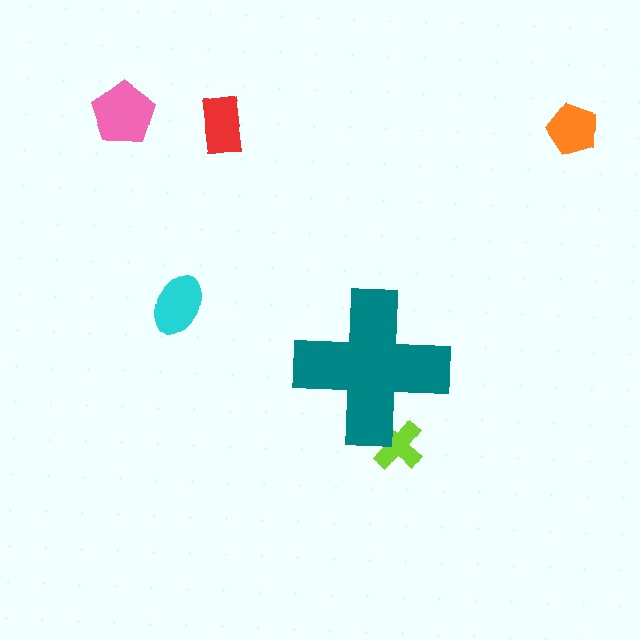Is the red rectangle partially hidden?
No, the red rectangle is fully visible.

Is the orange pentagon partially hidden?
No, the orange pentagon is fully visible.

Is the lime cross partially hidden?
Yes, the lime cross is partially hidden behind the teal cross.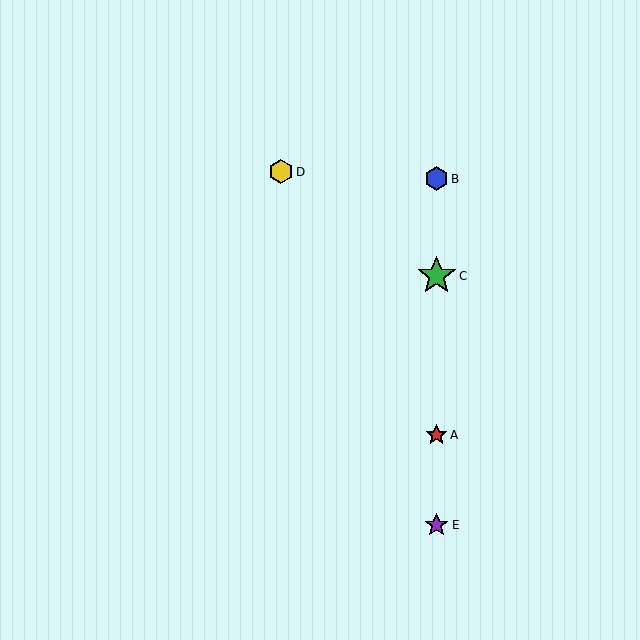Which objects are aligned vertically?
Objects A, B, C, E are aligned vertically.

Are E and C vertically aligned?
Yes, both are at x≈437.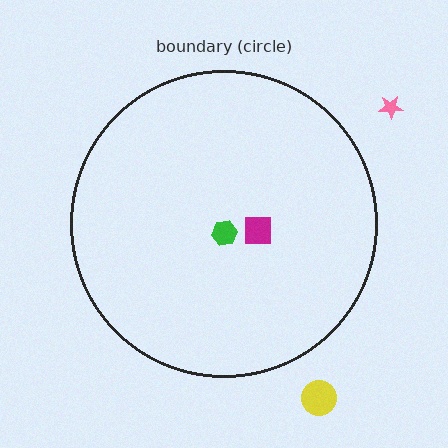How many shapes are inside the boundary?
2 inside, 2 outside.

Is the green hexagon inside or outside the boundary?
Inside.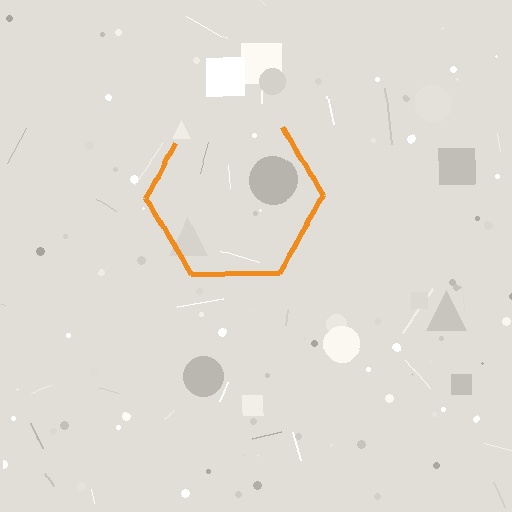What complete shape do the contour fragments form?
The contour fragments form a hexagon.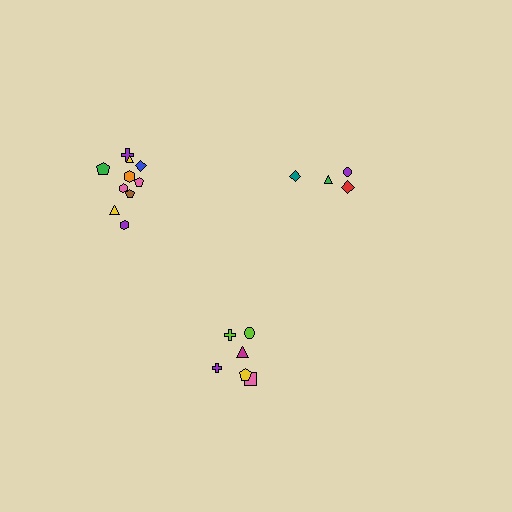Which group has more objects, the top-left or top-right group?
The top-left group.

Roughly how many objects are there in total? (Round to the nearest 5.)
Roughly 20 objects in total.